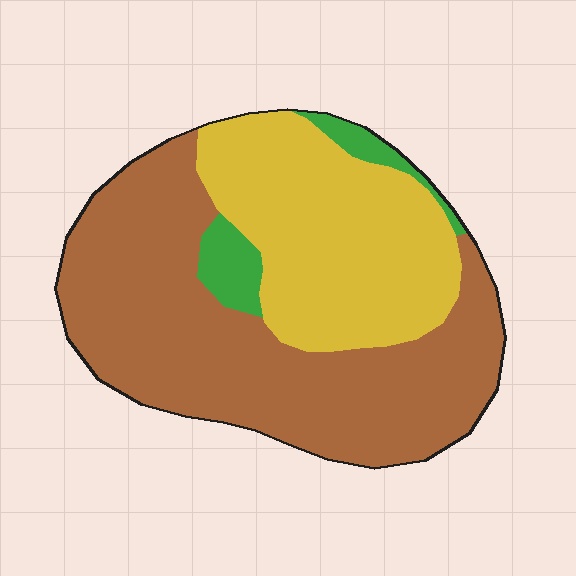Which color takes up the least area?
Green, at roughly 5%.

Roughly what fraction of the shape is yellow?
Yellow takes up about three eighths (3/8) of the shape.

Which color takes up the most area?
Brown, at roughly 55%.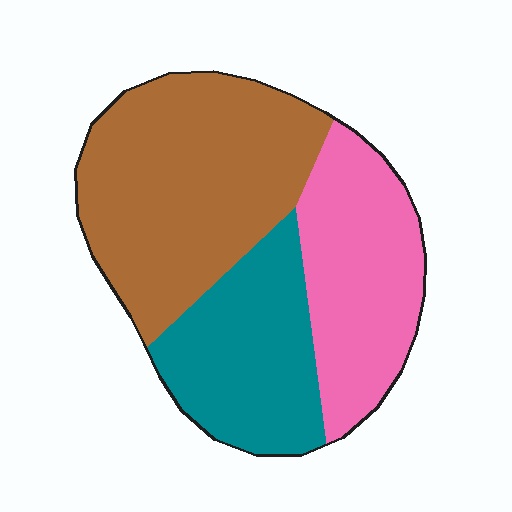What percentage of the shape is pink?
Pink covers around 30% of the shape.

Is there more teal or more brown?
Brown.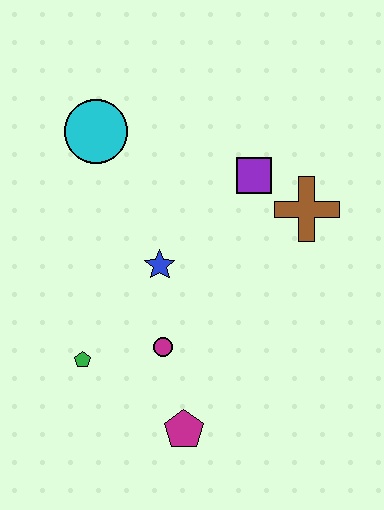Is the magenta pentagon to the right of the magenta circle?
Yes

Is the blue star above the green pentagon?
Yes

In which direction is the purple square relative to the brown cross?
The purple square is to the left of the brown cross.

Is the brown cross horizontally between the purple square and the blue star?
No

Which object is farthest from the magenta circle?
The cyan circle is farthest from the magenta circle.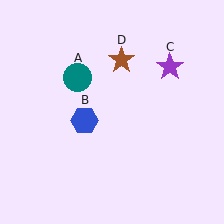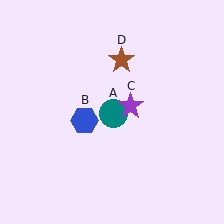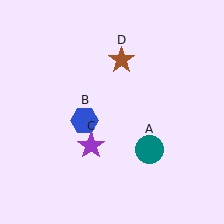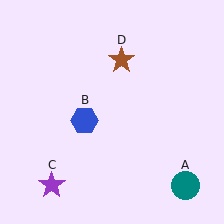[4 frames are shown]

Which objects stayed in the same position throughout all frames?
Blue hexagon (object B) and brown star (object D) remained stationary.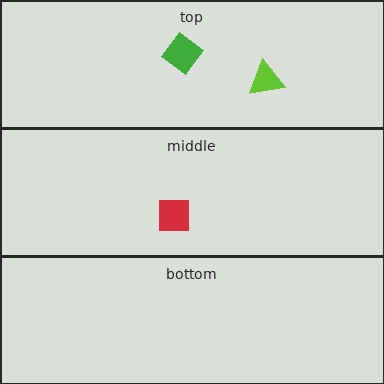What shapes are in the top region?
The lime triangle, the green diamond.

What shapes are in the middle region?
The red square.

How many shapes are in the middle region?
1.